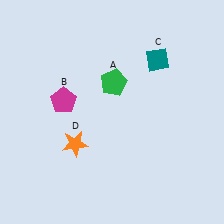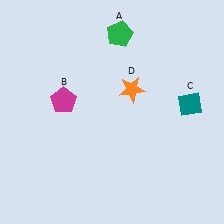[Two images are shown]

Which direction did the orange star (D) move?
The orange star (D) moved right.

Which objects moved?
The objects that moved are: the green pentagon (A), the teal diamond (C), the orange star (D).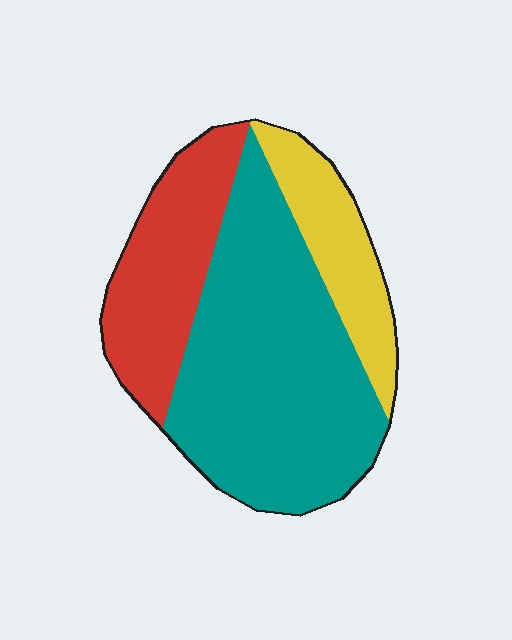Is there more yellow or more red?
Red.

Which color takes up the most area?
Teal, at roughly 55%.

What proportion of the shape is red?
Red takes up about one quarter (1/4) of the shape.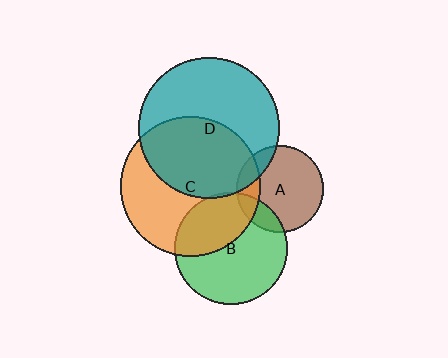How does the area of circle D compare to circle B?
Approximately 1.6 times.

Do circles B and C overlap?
Yes.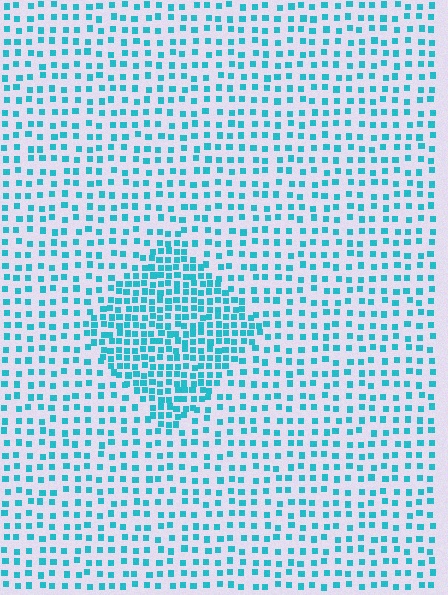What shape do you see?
I see a diamond.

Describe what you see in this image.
The image contains small cyan elements arranged at two different densities. A diamond-shaped region is visible where the elements are more densely packed than the surrounding area.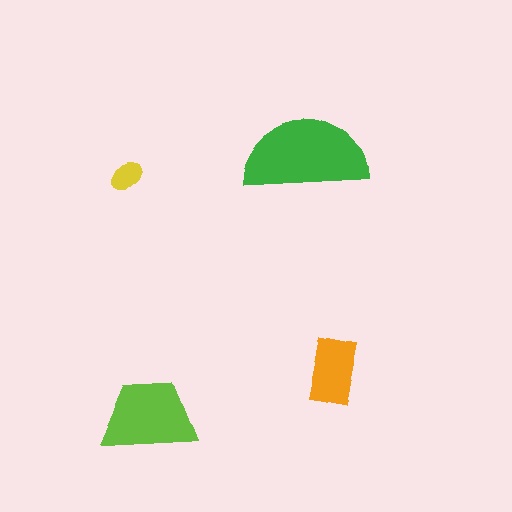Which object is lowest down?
The lime trapezoid is bottommost.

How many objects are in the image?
There are 4 objects in the image.